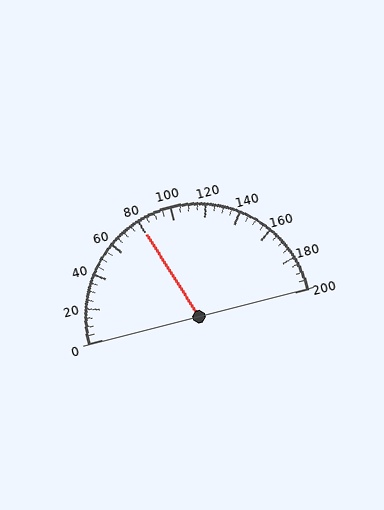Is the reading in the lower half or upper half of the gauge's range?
The reading is in the lower half of the range (0 to 200).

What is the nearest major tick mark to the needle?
The nearest major tick mark is 80.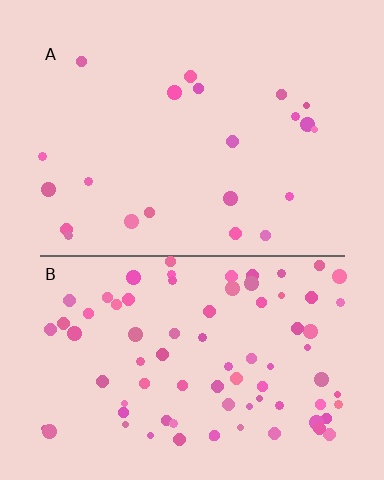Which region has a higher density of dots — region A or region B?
B (the bottom).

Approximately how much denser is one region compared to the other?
Approximately 3.7× — region B over region A.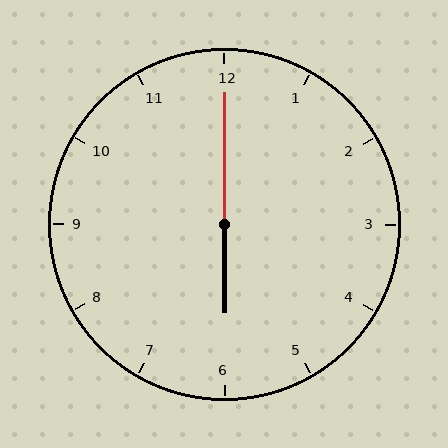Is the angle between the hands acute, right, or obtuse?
It is obtuse.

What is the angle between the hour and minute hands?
Approximately 180 degrees.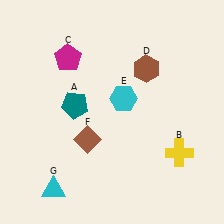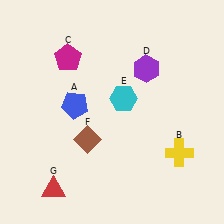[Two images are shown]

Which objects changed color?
A changed from teal to blue. D changed from brown to purple. G changed from cyan to red.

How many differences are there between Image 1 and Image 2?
There are 3 differences between the two images.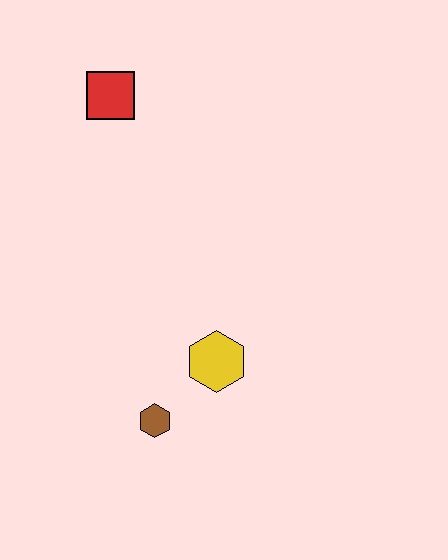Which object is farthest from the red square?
The brown hexagon is farthest from the red square.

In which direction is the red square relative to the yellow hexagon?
The red square is above the yellow hexagon.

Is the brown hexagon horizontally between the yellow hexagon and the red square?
Yes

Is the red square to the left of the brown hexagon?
Yes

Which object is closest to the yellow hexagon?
The brown hexagon is closest to the yellow hexagon.